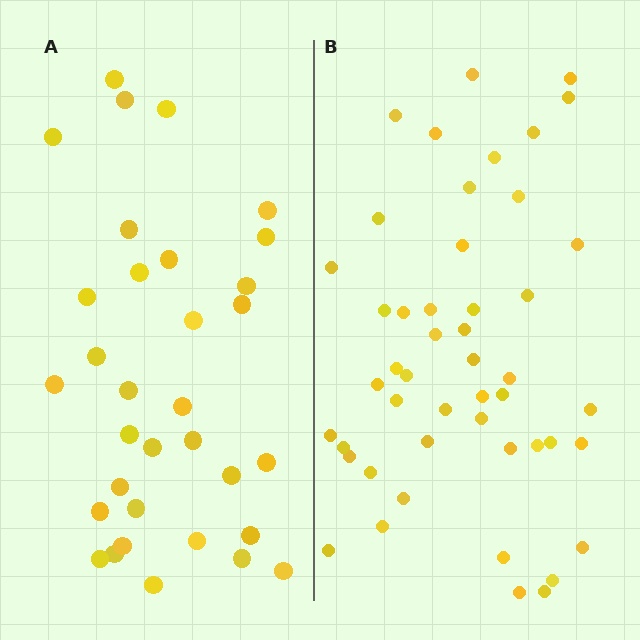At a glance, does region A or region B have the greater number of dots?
Region B (the right region) has more dots.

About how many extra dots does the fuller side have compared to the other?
Region B has approximately 15 more dots than region A.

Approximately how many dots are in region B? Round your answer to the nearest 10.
About 50 dots. (The exact count is 48, which rounds to 50.)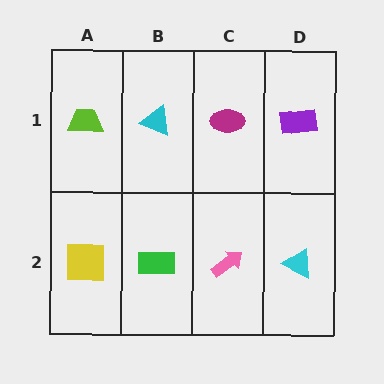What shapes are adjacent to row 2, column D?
A purple rectangle (row 1, column D), a pink arrow (row 2, column C).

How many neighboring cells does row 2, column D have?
2.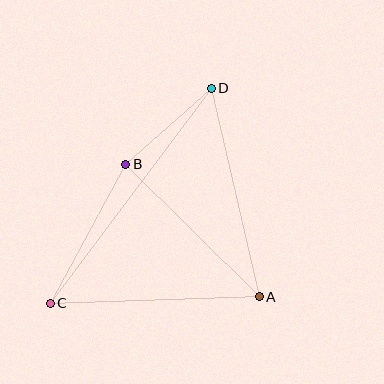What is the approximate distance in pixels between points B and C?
The distance between B and C is approximately 158 pixels.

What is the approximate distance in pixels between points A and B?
The distance between A and B is approximately 188 pixels.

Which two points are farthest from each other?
Points C and D are farthest from each other.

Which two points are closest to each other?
Points B and D are closest to each other.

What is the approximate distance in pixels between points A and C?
The distance between A and C is approximately 209 pixels.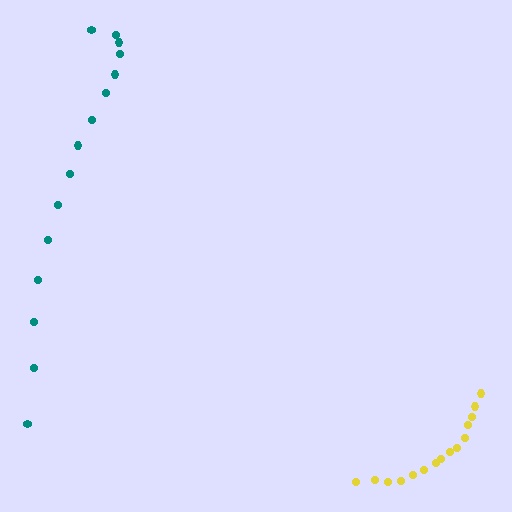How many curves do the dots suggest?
There are 2 distinct paths.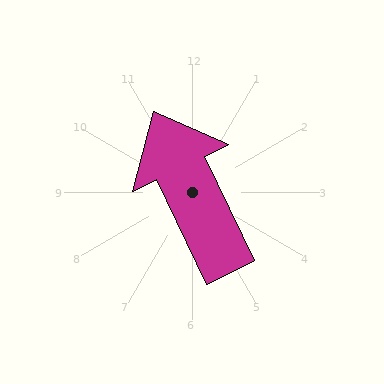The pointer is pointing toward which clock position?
Roughly 11 o'clock.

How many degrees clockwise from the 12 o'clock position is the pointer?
Approximately 334 degrees.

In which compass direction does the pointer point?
Northwest.